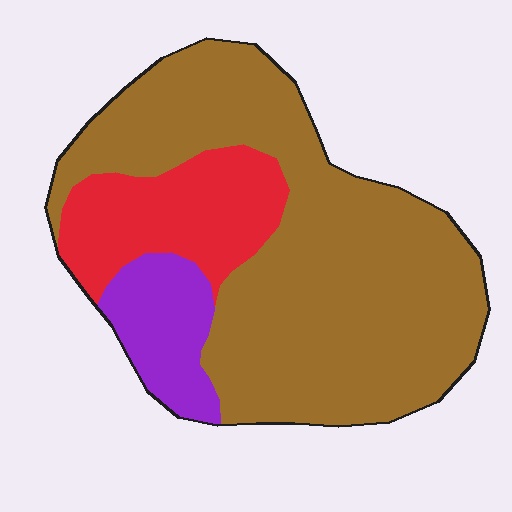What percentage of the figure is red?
Red takes up about one fifth (1/5) of the figure.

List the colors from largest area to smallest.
From largest to smallest: brown, red, purple.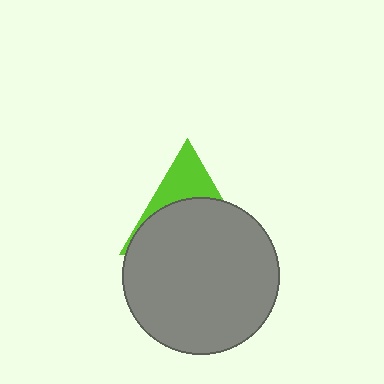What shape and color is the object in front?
The object in front is a gray circle.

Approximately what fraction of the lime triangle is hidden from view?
Roughly 68% of the lime triangle is hidden behind the gray circle.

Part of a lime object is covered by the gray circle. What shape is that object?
It is a triangle.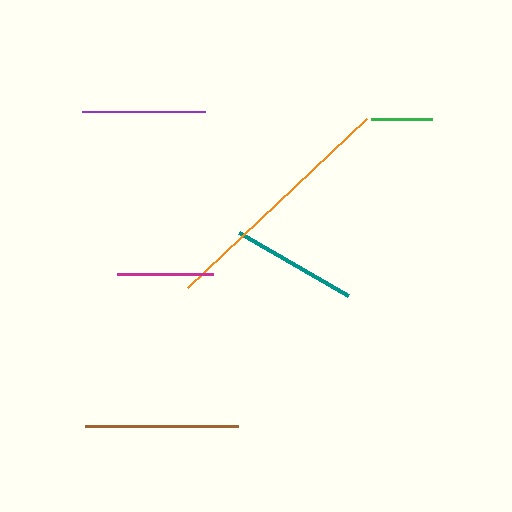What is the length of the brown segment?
The brown segment is approximately 153 pixels long.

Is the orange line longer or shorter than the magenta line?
The orange line is longer than the magenta line.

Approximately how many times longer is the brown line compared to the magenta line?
The brown line is approximately 1.6 times the length of the magenta line.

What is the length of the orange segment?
The orange segment is approximately 246 pixels long.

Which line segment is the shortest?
The green line is the shortest at approximately 61 pixels.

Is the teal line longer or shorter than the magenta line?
The teal line is longer than the magenta line.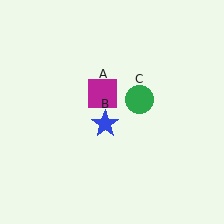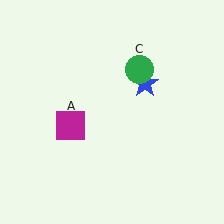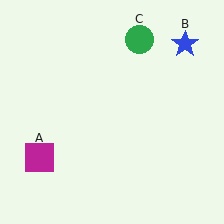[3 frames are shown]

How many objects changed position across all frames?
3 objects changed position: magenta square (object A), blue star (object B), green circle (object C).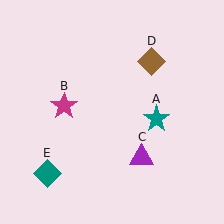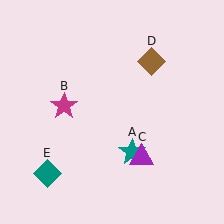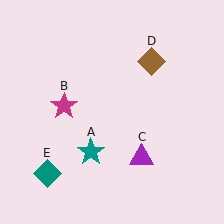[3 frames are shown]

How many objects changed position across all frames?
1 object changed position: teal star (object A).